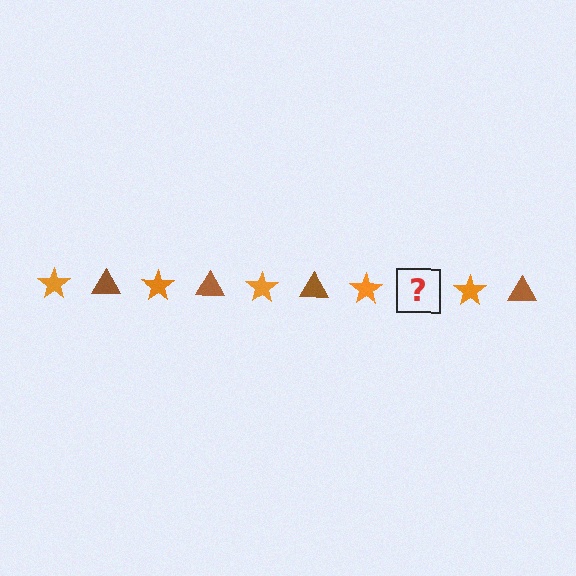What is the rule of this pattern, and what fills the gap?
The rule is that the pattern alternates between orange star and brown triangle. The gap should be filled with a brown triangle.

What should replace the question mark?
The question mark should be replaced with a brown triangle.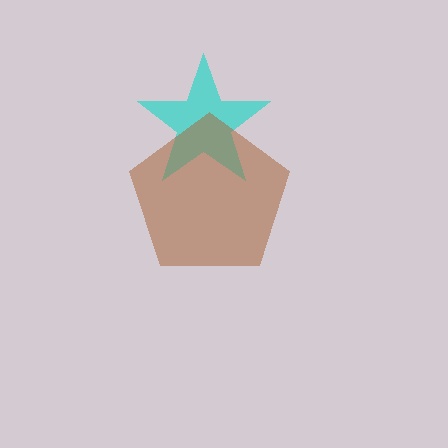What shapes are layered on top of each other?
The layered shapes are: a cyan star, a brown pentagon.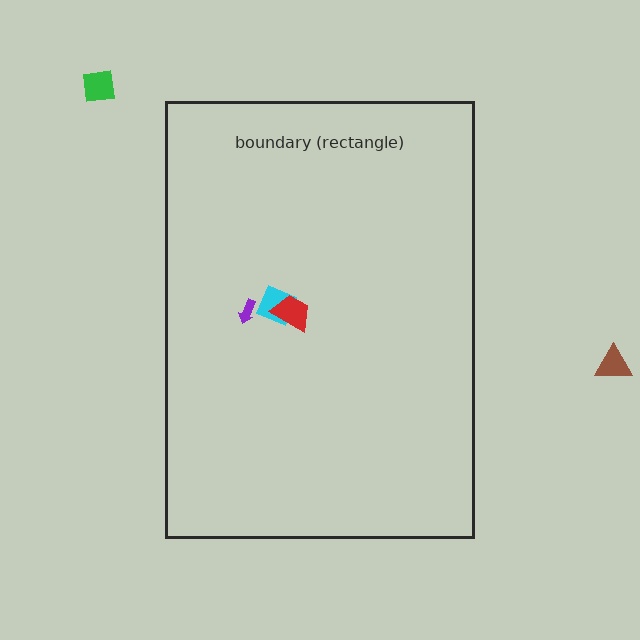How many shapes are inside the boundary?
3 inside, 2 outside.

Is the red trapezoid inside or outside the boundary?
Inside.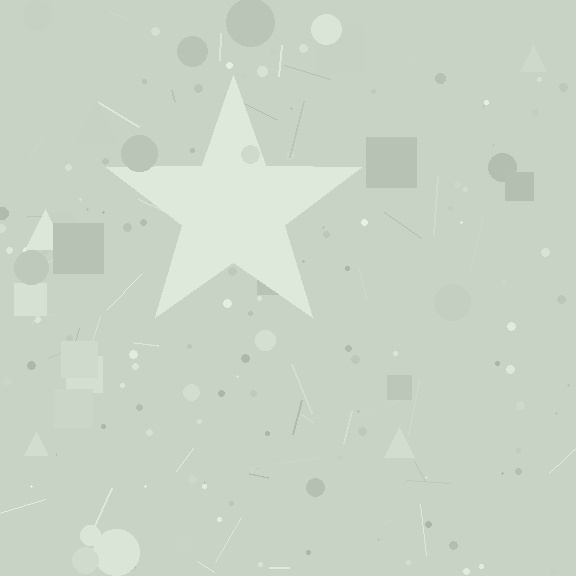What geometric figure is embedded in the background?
A star is embedded in the background.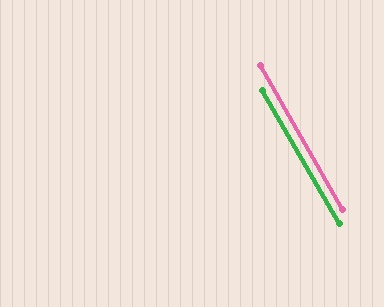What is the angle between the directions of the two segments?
Approximately 1 degree.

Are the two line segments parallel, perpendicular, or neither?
Parallel — their directions differ by only 0.6°.